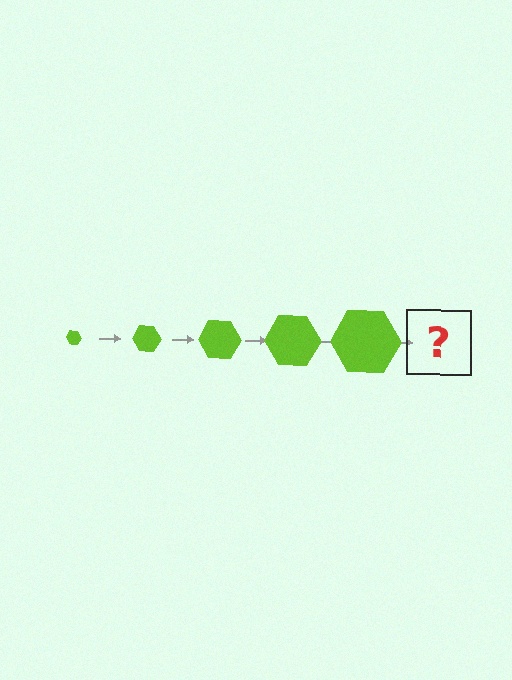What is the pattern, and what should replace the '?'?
The pattern is that the hexagon gets progressively larger each step. The '?' should be a lime hexagon, larger than the previous one.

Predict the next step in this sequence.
The next step is a lime hexagon, larger than the previous one.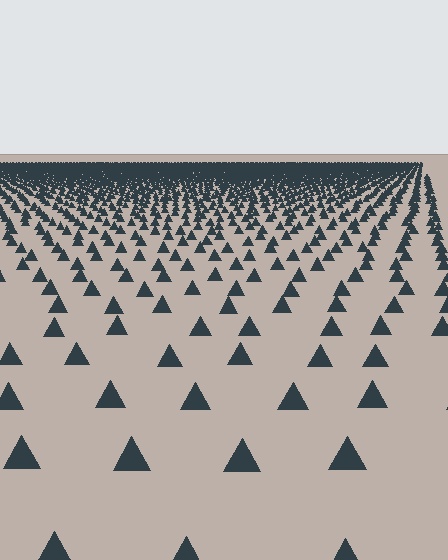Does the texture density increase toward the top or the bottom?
Density increases toward the top.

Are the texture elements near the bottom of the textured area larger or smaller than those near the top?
Larger. Near the bottom, elements are closer to the viewer and appear at a bigger on-screen size.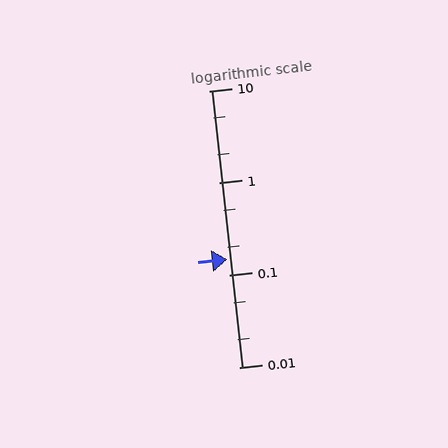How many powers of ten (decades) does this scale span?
The scale spans 3 decades, from 0.01 to 10.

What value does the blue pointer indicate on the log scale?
The pointer indicates approximately 0.15.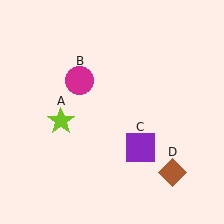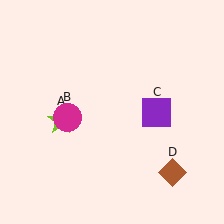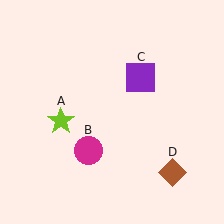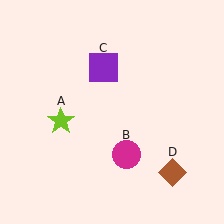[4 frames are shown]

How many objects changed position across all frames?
2 objects changed position: magenta circle (object B), purple square (object C).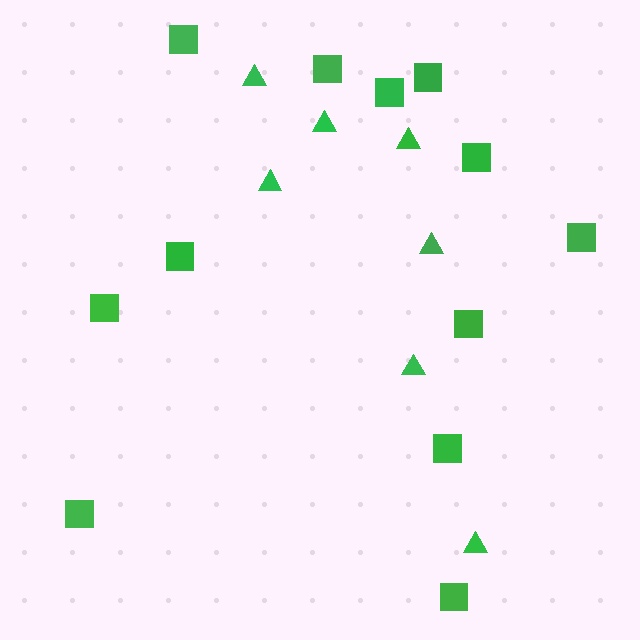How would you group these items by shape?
There are 2 groups: one group of triangles (7) and one group of squares (12).